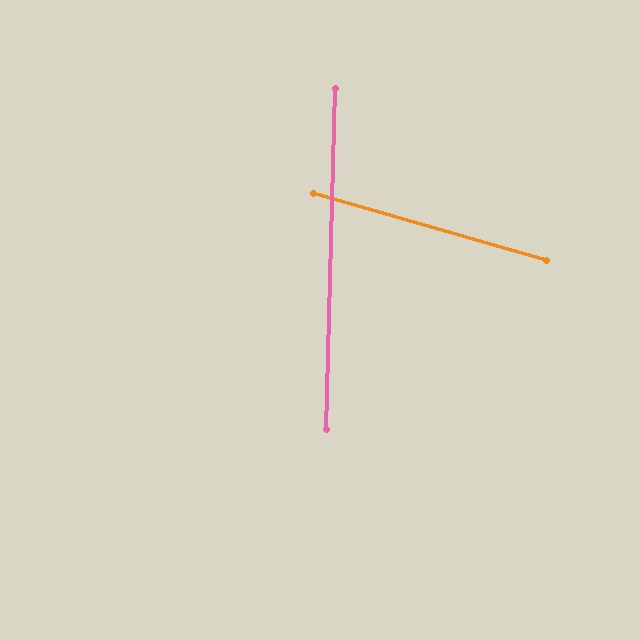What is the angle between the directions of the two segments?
Approximately 75 degrees.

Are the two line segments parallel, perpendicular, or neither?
Neither parallel nor perpendicular — they differ by about 75°.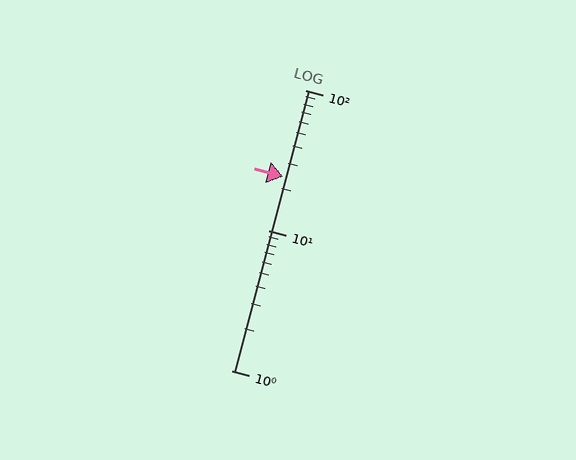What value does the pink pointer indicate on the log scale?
The pointer indicates approximately 24.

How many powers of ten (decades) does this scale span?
The scale spans 2 decades, from 1 to 100.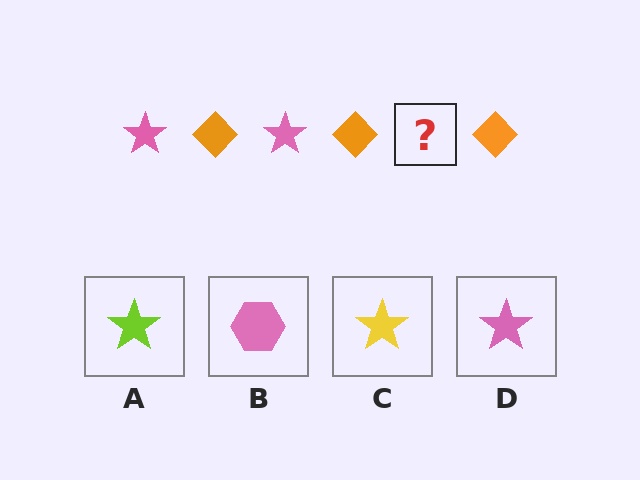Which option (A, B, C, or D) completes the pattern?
D.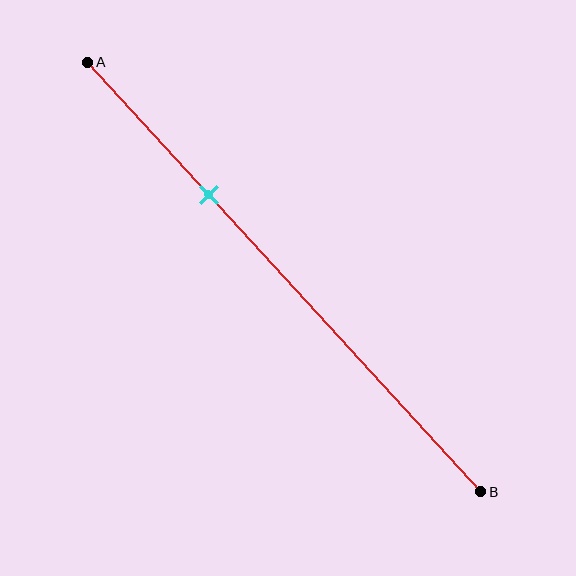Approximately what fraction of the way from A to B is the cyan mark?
The cyan mark is approximately 30% of the way from A to B.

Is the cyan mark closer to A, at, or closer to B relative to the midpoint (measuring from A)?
The cyan mark is closer to point A than the midpoint of segment AB.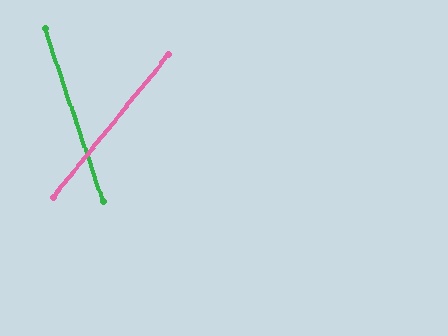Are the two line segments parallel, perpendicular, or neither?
Neither parallel nor perpendicular — they differ by about 58°.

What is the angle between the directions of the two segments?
Approximately 58 degrees.